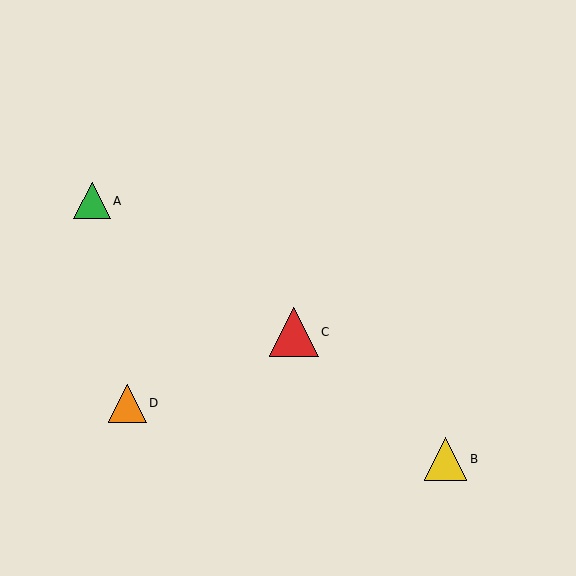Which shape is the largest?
The red triangle (labeled C) is the largest.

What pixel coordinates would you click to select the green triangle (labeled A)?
Click at (92, 201) to select the green triangle A.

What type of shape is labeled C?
Shape C is a red triangle.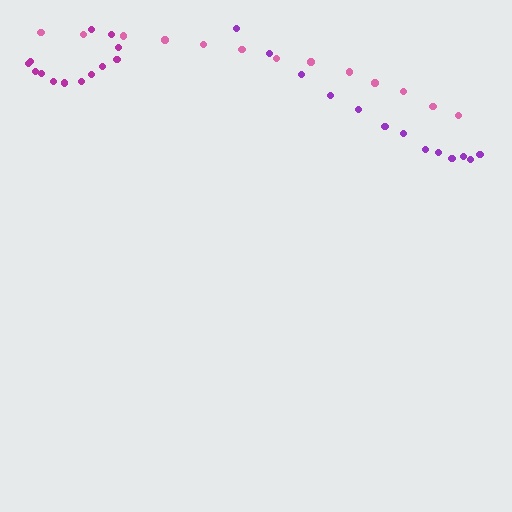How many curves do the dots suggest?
There are 3 distinct paths.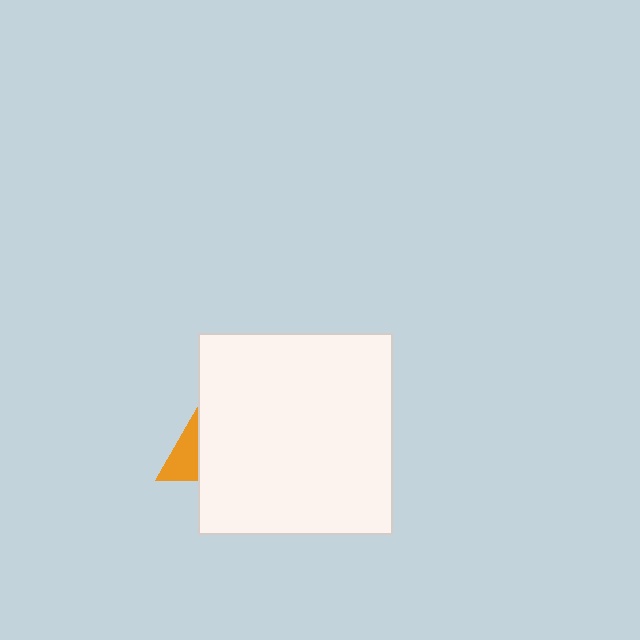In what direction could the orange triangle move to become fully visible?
The orange triangle could move left. That would shift it out from behind the white rectangle entirely.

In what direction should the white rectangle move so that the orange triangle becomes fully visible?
The white rectangle should move right. That is the shortest direction to clear the overlap and leave the orange triangle fully visible.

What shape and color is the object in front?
The object in front is a white rectangle.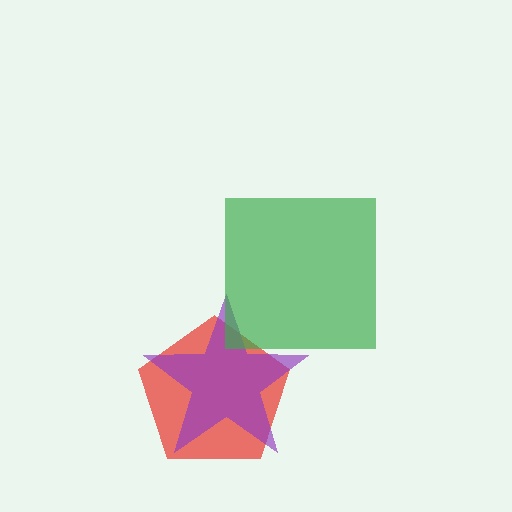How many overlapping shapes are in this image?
There are 3 overlapping shapes in the image.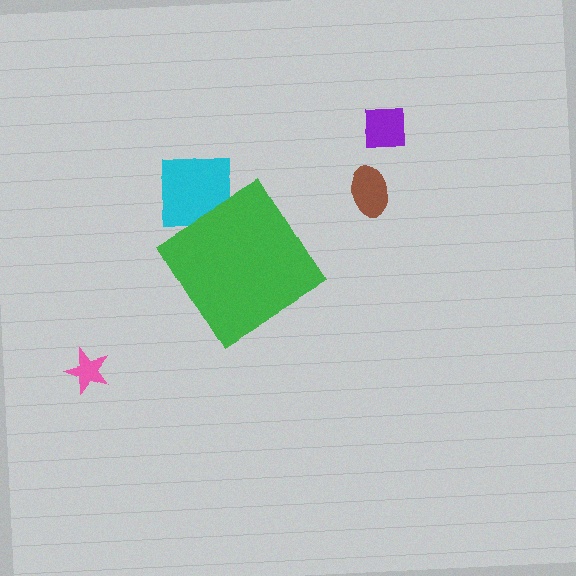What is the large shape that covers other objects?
A green diamond.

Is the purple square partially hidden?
No, the purple square is fully visible.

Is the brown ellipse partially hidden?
No, the brown ellipse is fully visible.